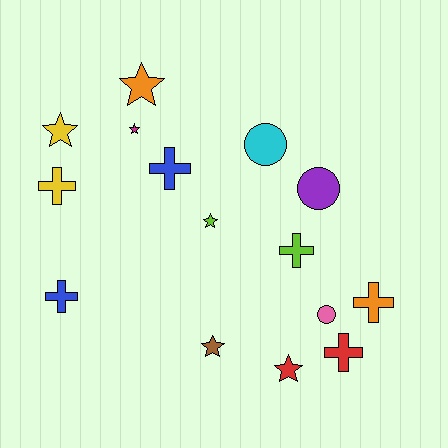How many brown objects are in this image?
There is 1 brown object.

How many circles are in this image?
There are 3 circles.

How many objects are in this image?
There are 15 objects.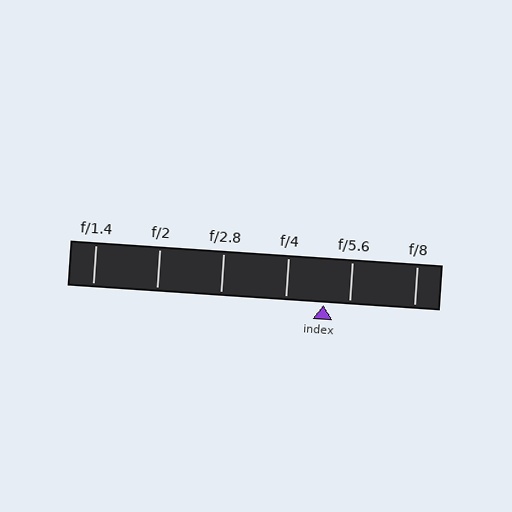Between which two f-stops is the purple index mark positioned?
The index mark is between f/4 and f/5.6.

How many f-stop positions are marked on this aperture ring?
There are 6 f-stop positions marked.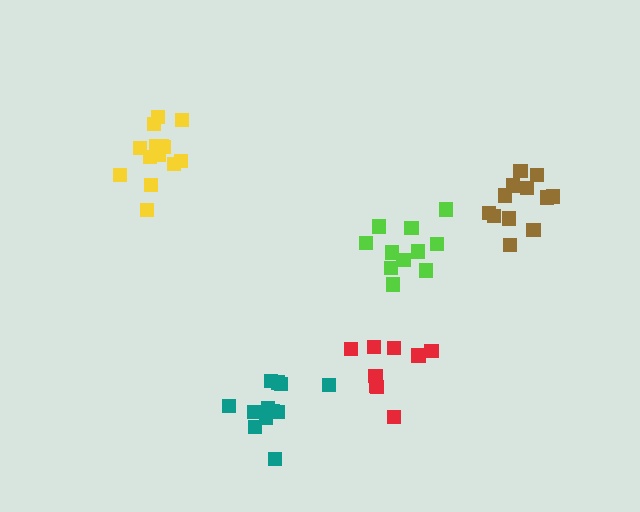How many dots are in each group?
Group 1: 9 dots, Group 2: 12 dots, Group 3: 14 dots, Group 4: 11 dots, Group 5: 12 dots (58 total).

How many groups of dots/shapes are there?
There are 5 groups.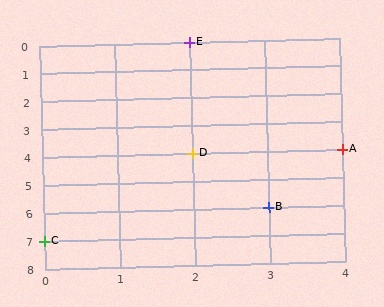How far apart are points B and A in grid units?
Points B and A are 1 column and 2 rows apart (about 2.2 grid units diagonally).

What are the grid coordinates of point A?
Point A is at grid coordinates (4, 4).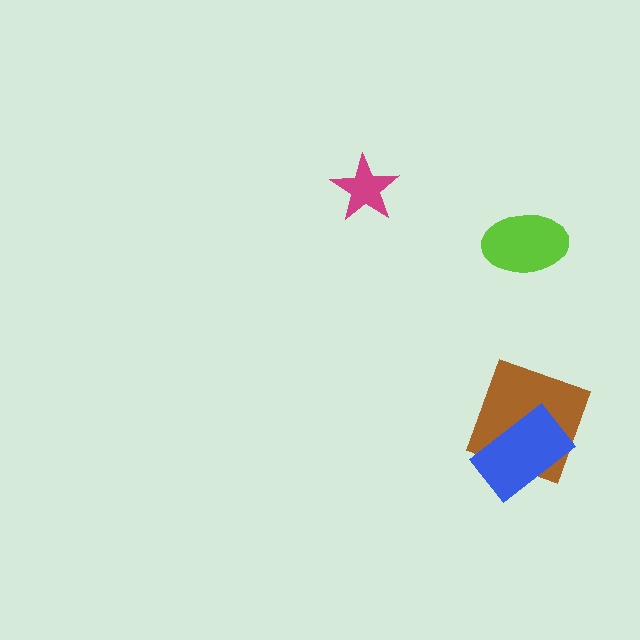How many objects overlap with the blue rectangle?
1 object overlaps with the blue rectangle.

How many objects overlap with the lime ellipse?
0 objects overlap with the lime ellipse.